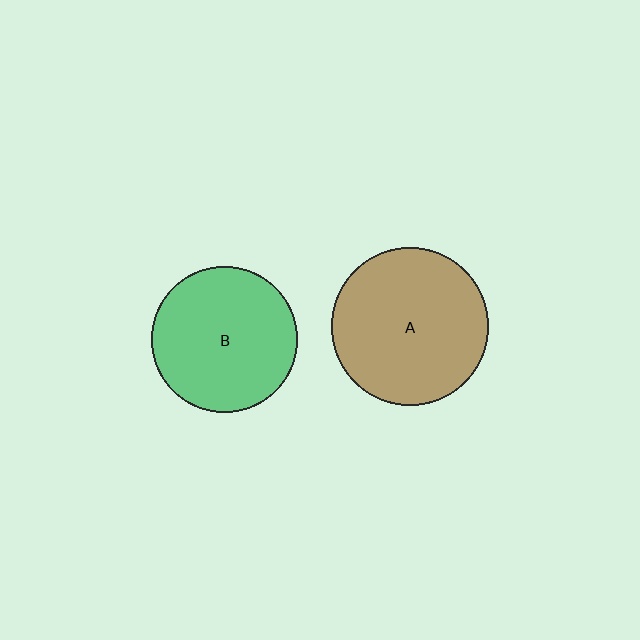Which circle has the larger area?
Circle A (brown).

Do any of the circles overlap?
No, none of the circles overlap.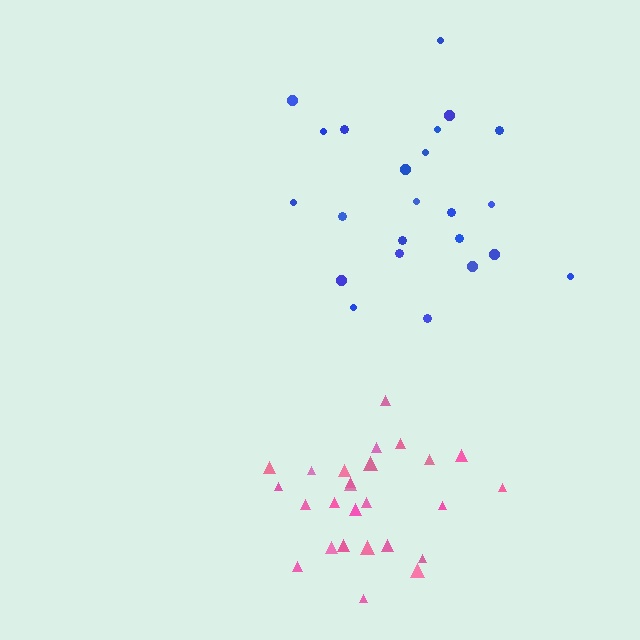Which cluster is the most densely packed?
Pink.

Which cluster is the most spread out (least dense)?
Blue.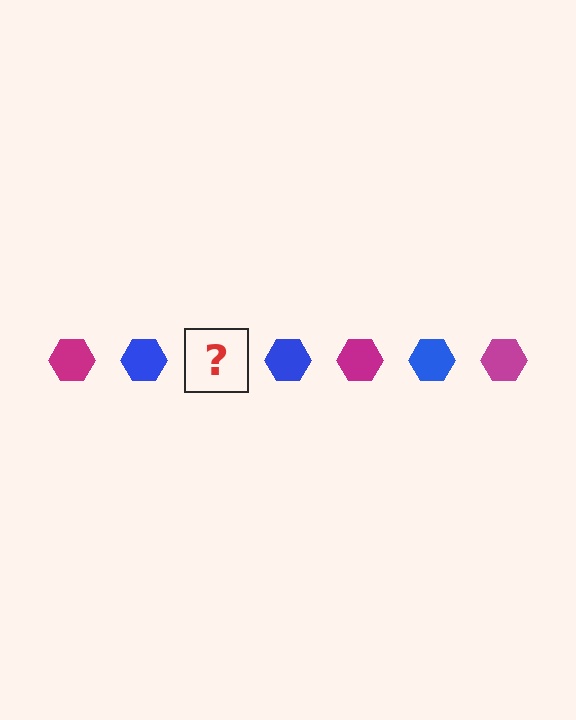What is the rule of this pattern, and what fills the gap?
The rule is that the pattern cycles through magenta, blue hexagons. The gap should be filled with a magenta hexagon.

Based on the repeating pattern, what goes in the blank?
The blank should be a magenta hexagon.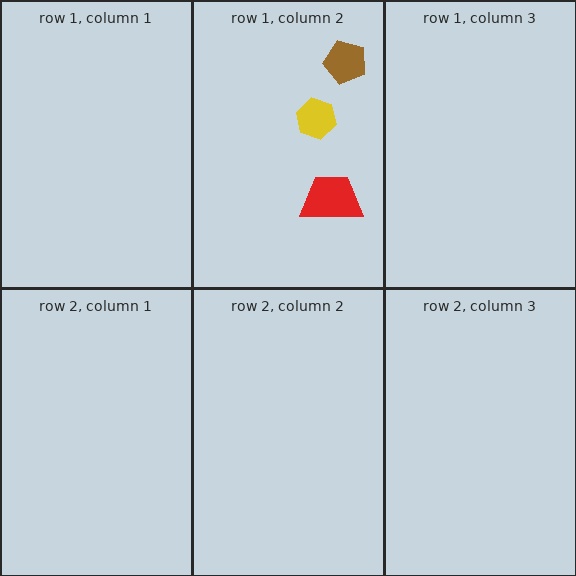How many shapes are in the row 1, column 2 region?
3.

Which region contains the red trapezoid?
The row 1, column 2 region.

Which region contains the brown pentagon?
The row 1, column 2 region.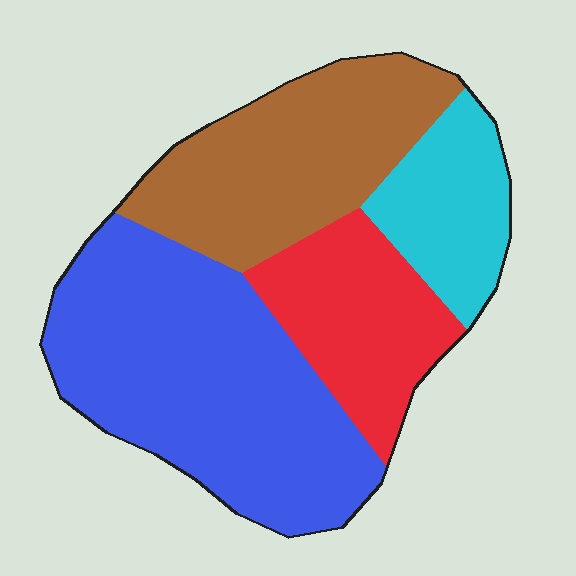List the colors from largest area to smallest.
From largest to smallest: blue, brown, red, cyan.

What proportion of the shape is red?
Red takes up about one sixth (1/6) of the shape.